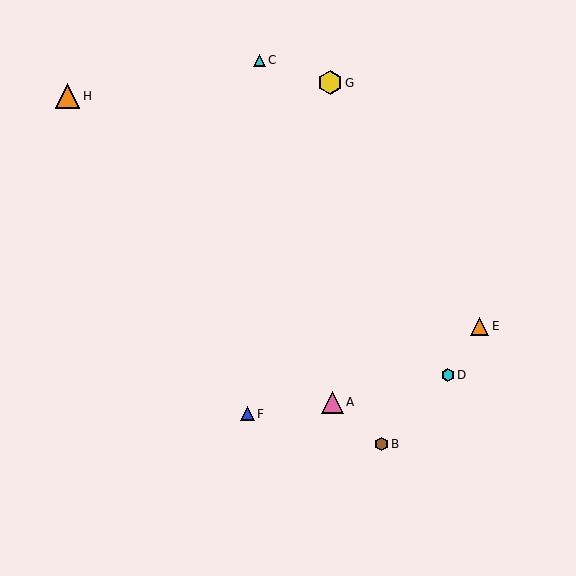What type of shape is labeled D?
Shape D is a cyan hexagon.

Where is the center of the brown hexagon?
The center of the brown hexagon is at (381, 444).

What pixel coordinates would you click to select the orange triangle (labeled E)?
Click at (479, 326) to select the orange triangle E.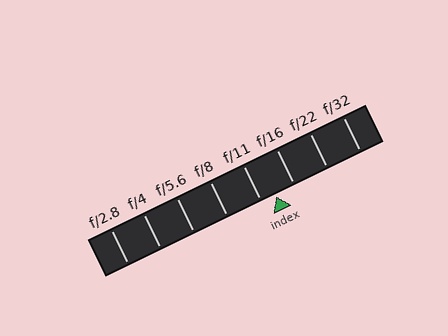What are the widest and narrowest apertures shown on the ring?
The widest aperture shown is f/2.8 and the narrowest is f/32.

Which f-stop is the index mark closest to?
The index mark is closest to f/11.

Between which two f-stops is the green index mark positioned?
The index mark is between f/11 and f/16.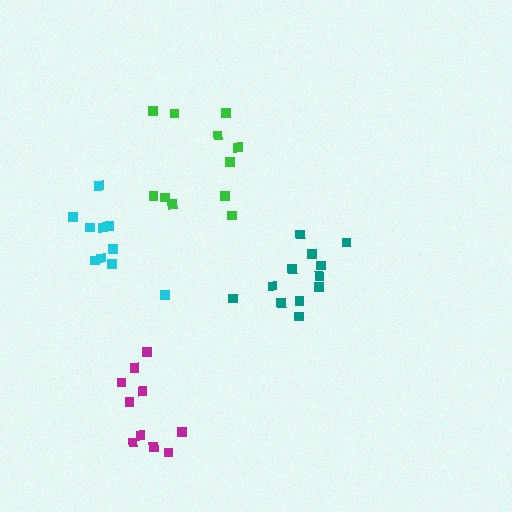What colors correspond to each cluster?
The clusters are colored: cyan, teal, magenta, green.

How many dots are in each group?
Group 1: 10 dots, Group 2: 12 dots, Group 3: 10 dots, Group 4: 11 dots (43 total).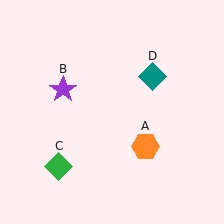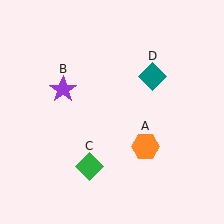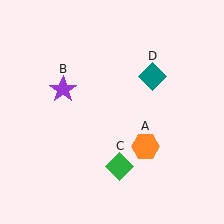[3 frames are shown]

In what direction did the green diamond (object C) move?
The green diamond (object C) moved right.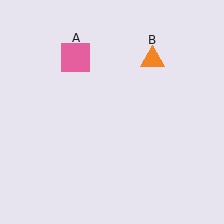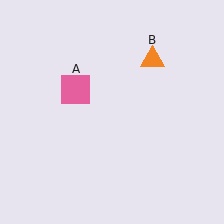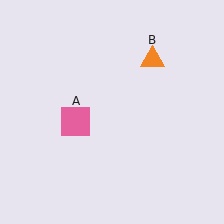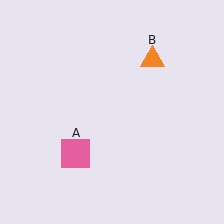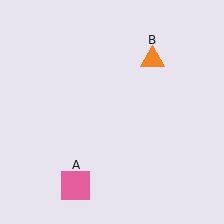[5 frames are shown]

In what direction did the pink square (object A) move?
The pink square (object A) moved down.